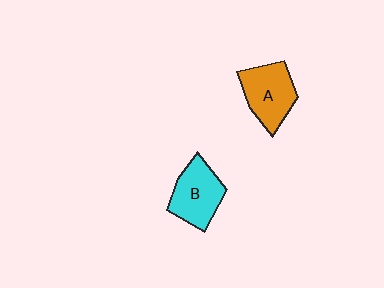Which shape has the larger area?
Shape A (orange).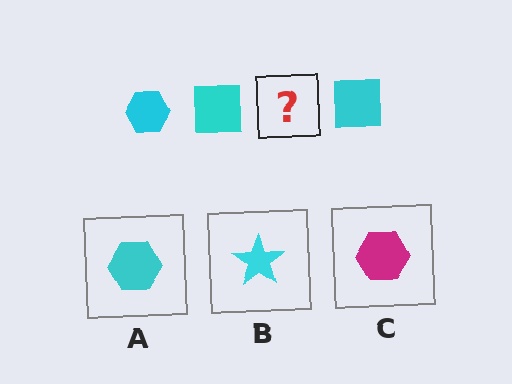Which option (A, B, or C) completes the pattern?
A.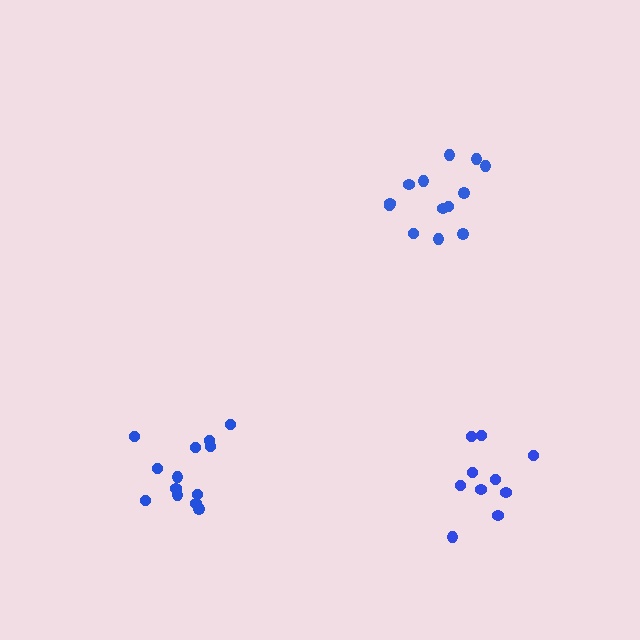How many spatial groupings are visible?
There are 3 spatial groupings.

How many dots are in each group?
Group 1: 10 dots, Group 2: 13 dots, Group 3: 13 dots (36 total).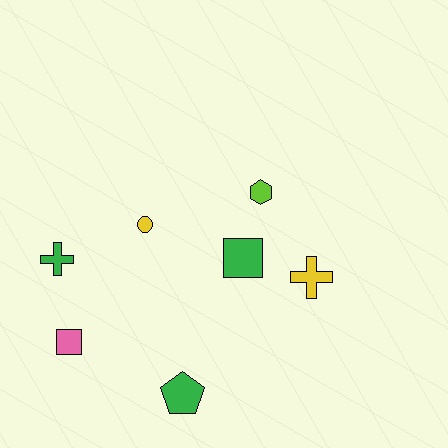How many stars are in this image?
There are no stars.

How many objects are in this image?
There are 7 objects.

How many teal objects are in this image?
There are no teal objects.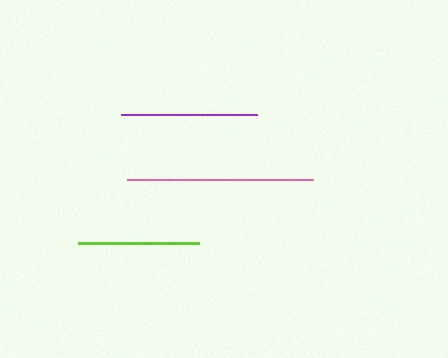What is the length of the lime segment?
The lime segment is approximately 122 pixels long.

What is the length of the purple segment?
The purple segment is approximately 136 pixels long.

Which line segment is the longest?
The pink line is the longest at approximately 186 pixels.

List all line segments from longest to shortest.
From longest to shortest: pink, purple, lime.